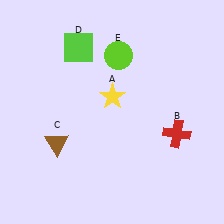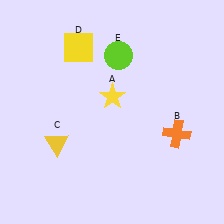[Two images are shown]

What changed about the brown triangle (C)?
In Image 1, C is brown. In Image 2, it changed to yellow.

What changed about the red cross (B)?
In Image 1, B is red. In Image 2, it changed to orange.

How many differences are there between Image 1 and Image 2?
There are 3 differences between the two images.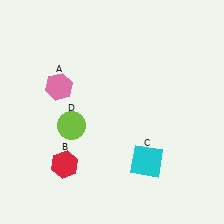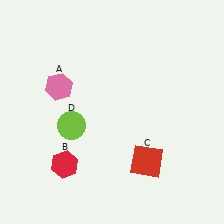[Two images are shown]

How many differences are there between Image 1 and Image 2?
There is 1 difference between the two images.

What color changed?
The square (C) changed from cyan in Image 1 to red in Image 2.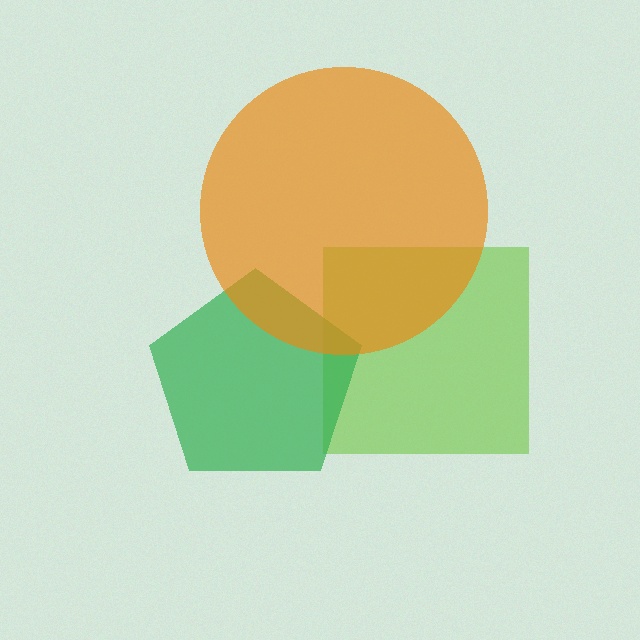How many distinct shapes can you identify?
There are 3 distinct shapes: a lime square, a green pentagon, an orange circle.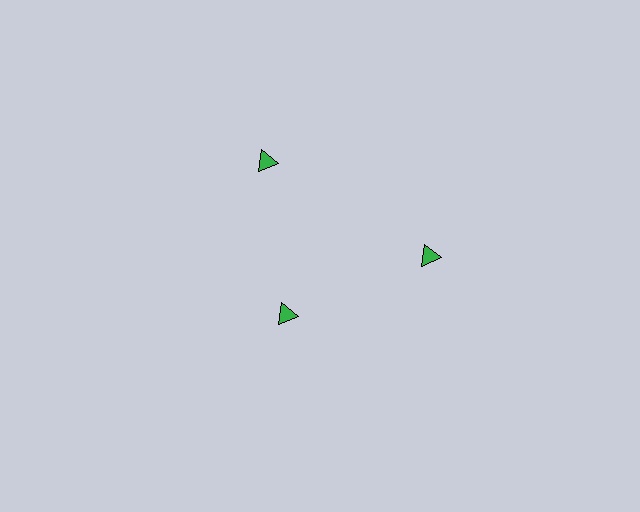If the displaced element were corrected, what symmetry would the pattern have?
It would have 3-fold rotational symmetry — the pattern would map onto itself every 120 degrees.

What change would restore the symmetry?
The symmetry would be restored by moving it outward, back onto the ring so that all 3 triangles sit at equal angles and equal distance from the center.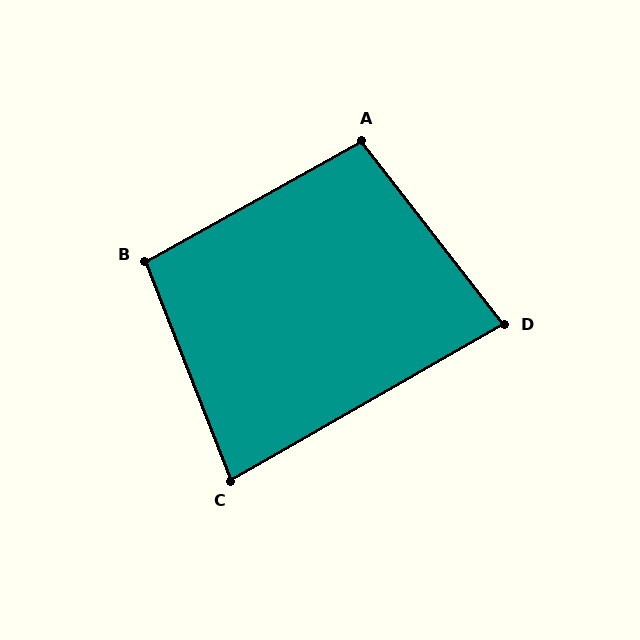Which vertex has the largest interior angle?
A, at approximately 99 degrees.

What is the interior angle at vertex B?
Approximately 98 degrees (obtuse).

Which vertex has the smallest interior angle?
C, at approximately 81 degrees.